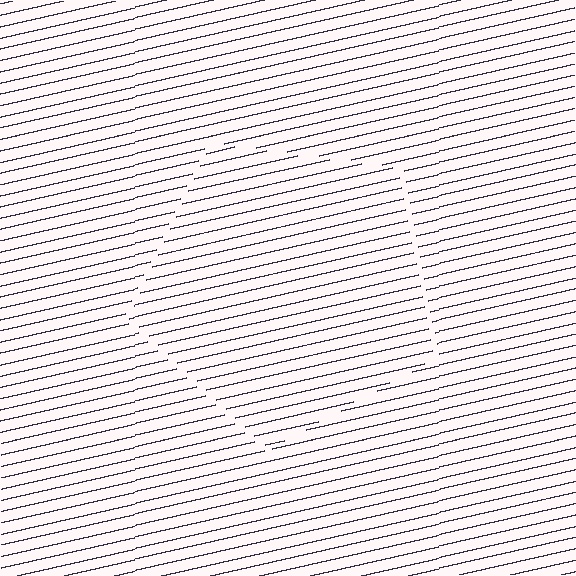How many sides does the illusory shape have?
5 sides — the line-ends trace a pentagon.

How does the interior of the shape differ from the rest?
The interior of the shape contains the same grating, shifted by half a period — the contour is defined by the phase discontinuity where line-ends from the inner and outer gratings abut.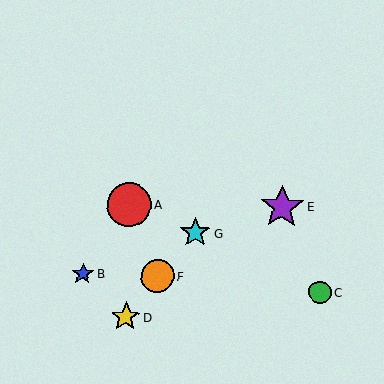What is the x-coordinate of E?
Object E is at x≈282.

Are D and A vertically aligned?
Yes, both are at x≈126.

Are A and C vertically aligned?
No, A is at x≈129 and C is at x≈320.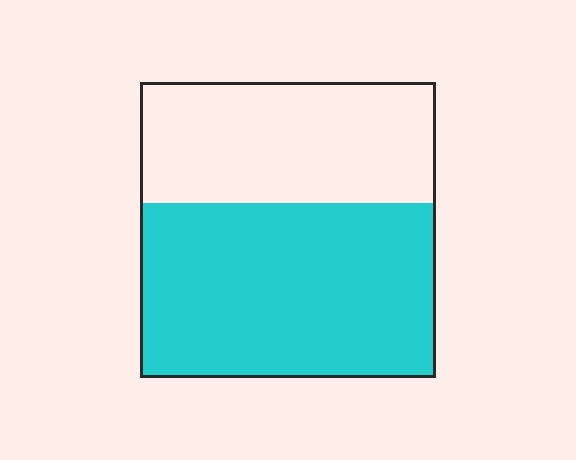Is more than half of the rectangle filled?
Yes.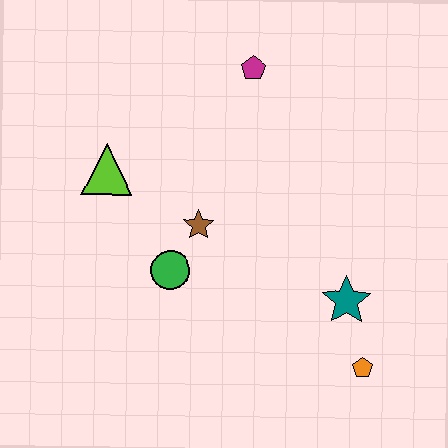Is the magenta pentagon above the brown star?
Yes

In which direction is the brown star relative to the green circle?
The brown star is above the green circle.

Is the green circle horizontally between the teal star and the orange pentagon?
No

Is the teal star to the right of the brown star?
Yes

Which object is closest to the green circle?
The brown star is closest to the green circle.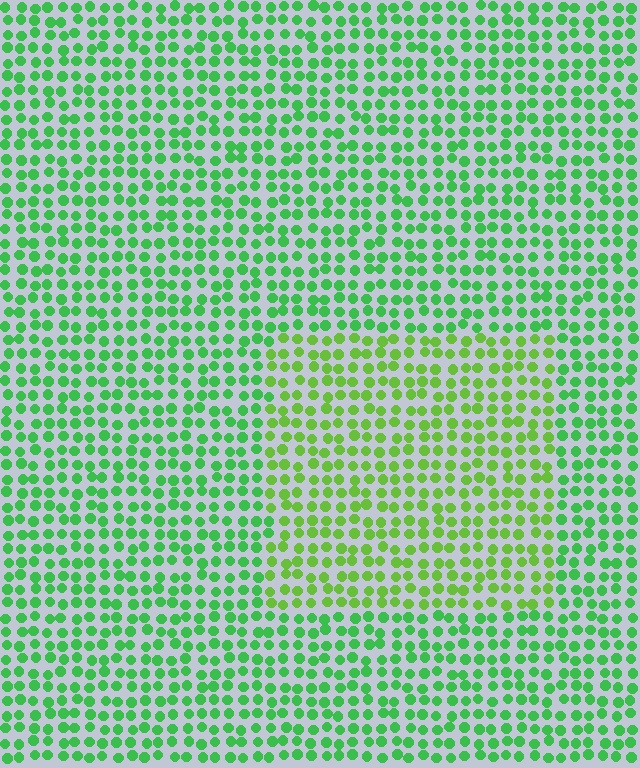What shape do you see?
I see a rectangle.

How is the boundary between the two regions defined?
The boundary is defined purely by a slight shift in hue (about 29 degrees). Spacing, size, and orientation are identical on both sides.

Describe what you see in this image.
The image is filled with small green elements in a uniform arrangement. A rectangle-shaped region is visible where the elements are tinted to a slightly different hue, forming a subtle color boundary.